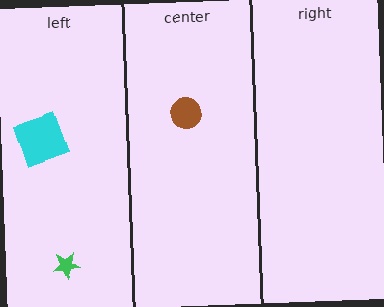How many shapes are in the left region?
2.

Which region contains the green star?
The left region.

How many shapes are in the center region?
1.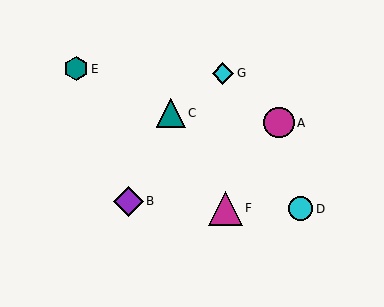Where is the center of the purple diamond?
The center of the purple diamond is at (128, 201).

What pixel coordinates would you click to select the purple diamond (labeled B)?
Click at (128, 201) to select the purple diamond B.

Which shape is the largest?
The magenta triangle (labeled F) is the largest.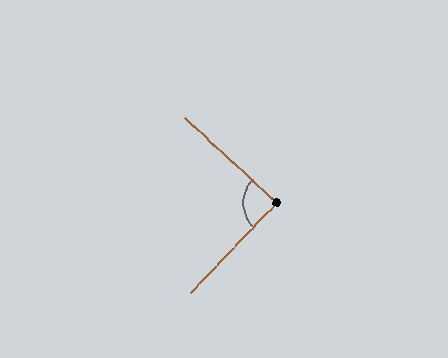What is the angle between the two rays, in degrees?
Approximately 89 degrees.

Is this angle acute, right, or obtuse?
It is approximately a right angle.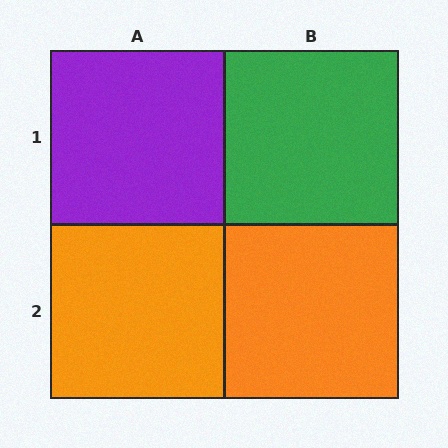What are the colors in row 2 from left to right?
Orange, orange.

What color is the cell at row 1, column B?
Green.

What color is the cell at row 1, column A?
Purple.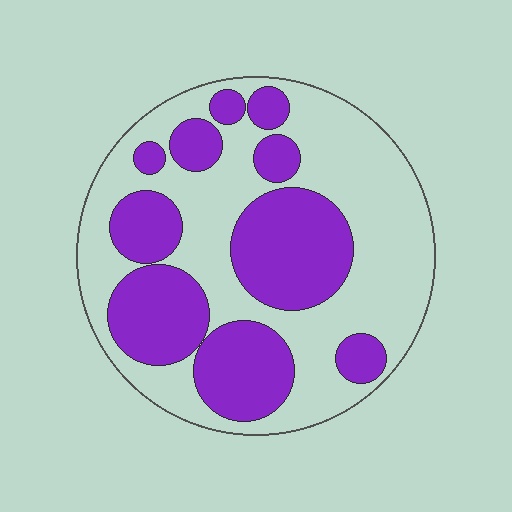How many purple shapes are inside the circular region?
10.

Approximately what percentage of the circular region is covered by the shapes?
Approximately 40%.